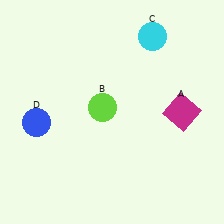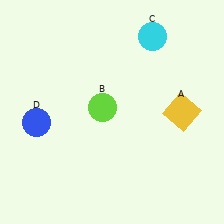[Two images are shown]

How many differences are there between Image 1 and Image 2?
There is 1 difference between the two images.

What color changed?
The square (A) changed from magenta in Image 1 to yellow in Image 2.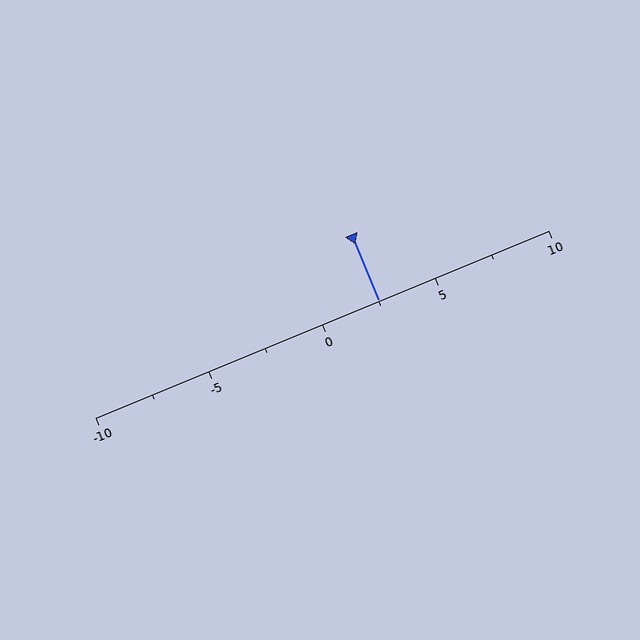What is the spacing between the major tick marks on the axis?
The major ticks are spaced 5 apart.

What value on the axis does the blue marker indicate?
The marker indicates approximately 2.5.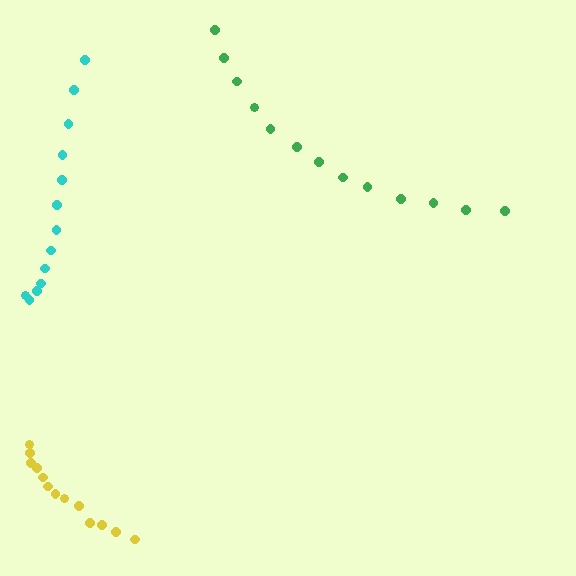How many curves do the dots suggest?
There are 3 distinct paths.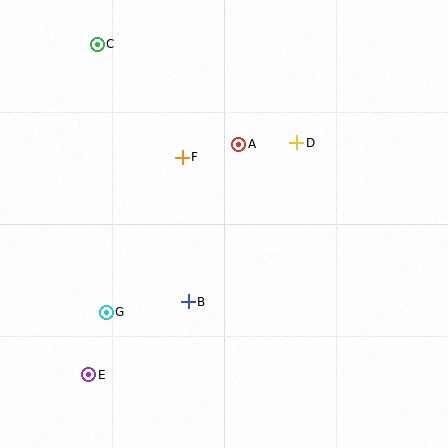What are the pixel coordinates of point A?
Point A is at (239, 144).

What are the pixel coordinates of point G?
Point G is at (106, 312).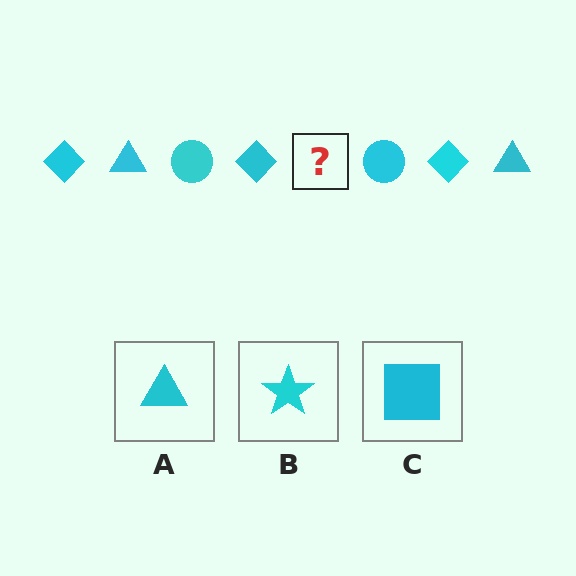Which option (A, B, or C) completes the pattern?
A.